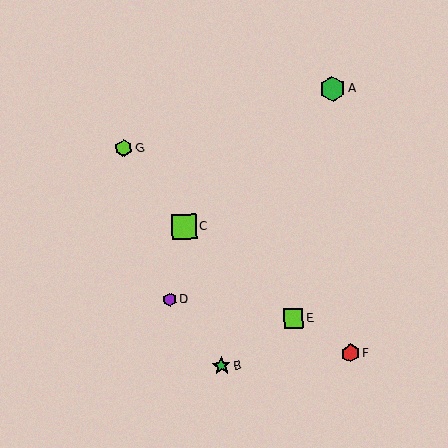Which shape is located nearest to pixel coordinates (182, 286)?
The purple hexagon (labeled D) at (170, 300) is nearest to that location.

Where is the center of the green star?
The center of the green star is at (221, 366).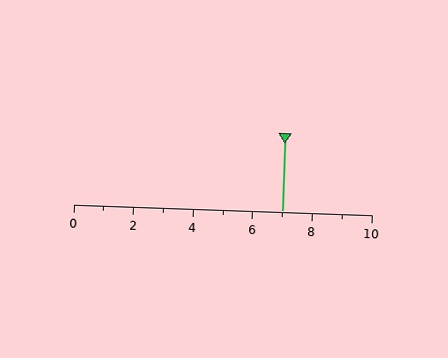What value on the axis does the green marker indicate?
The marker indicates approximately 7.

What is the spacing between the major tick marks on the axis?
The major ticks are spaced 2 apart.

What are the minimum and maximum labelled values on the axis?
The axis runs from 0 to 10.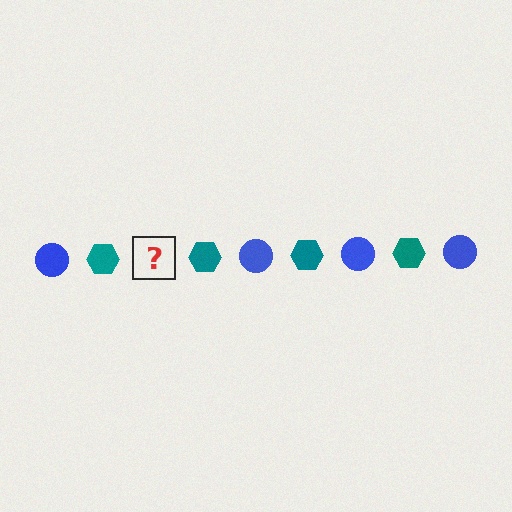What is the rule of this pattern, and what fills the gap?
The rule is that the pattern alternates between blue circle and teal hexagon. The gap should be filled with a blue circle.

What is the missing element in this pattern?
The missing element is a blue circle.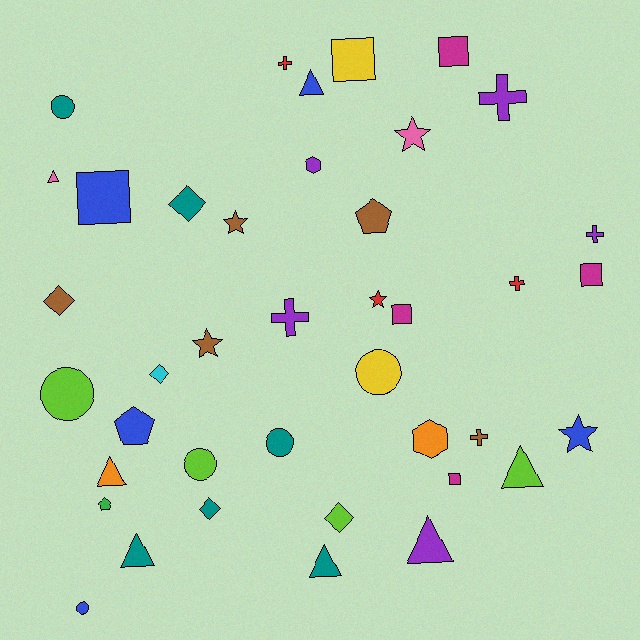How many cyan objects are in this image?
There is 1 cyan object.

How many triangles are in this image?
There are 7 triangles.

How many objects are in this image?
There are 40 objects.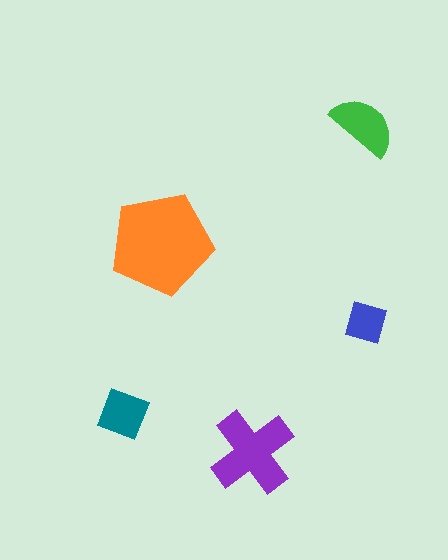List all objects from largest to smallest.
The orange pentagon, the purple cross, the green semicircle, the teal square, the blue diamond.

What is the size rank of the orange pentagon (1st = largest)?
1st.